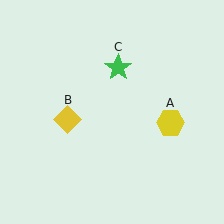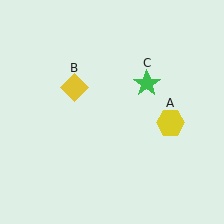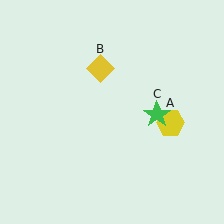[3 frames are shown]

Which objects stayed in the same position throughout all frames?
Yellow hexagon (object A) remained stationary.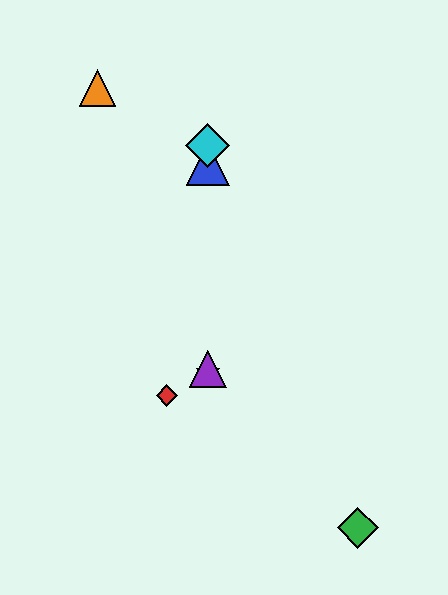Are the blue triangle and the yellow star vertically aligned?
Yes, both are at x≈208.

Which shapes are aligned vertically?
The blue triangle, the yellow star, the purple triangle, the cyan diamond are aligned vertically.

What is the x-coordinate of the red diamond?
The red diamond is at x≈167.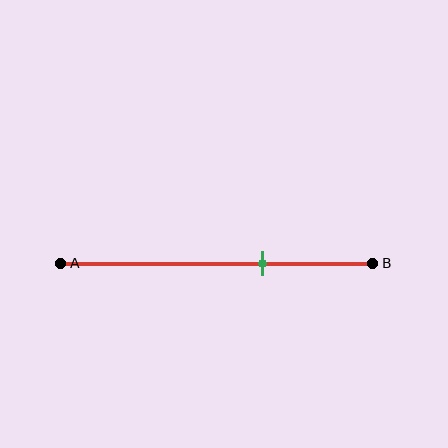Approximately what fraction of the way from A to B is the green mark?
The green mark is approximately 65% of the way from A to B.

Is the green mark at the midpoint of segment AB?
No, the mark is at about 65% from A, not at the 50% midpoint.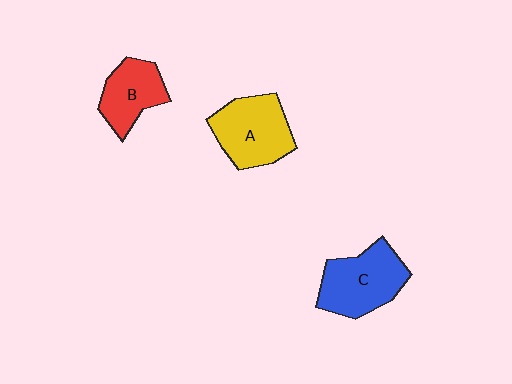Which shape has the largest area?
Shape C (blue).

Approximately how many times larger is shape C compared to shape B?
Approximately 1.4 times.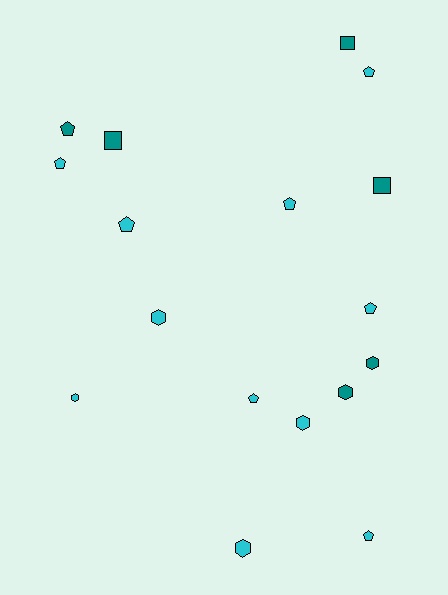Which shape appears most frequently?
Pentagon, with 8 objects.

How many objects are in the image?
There are 17 objects.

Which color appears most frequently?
Cyan, with 11 objects.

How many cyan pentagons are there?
There are 7 cyan pentagons.